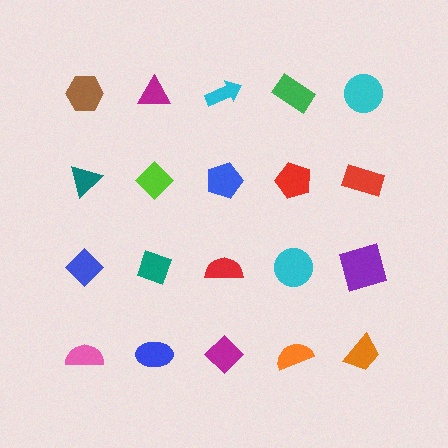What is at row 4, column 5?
An orange trapezoid.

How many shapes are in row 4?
5 shapes.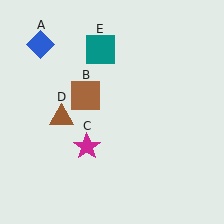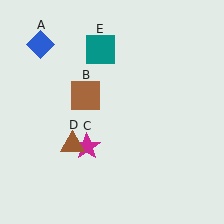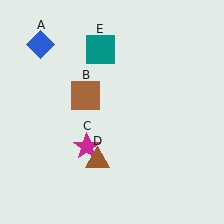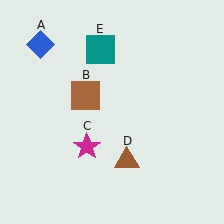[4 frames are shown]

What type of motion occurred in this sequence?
The brown triangle (object D) rotated counterclockwise around the center of the scene.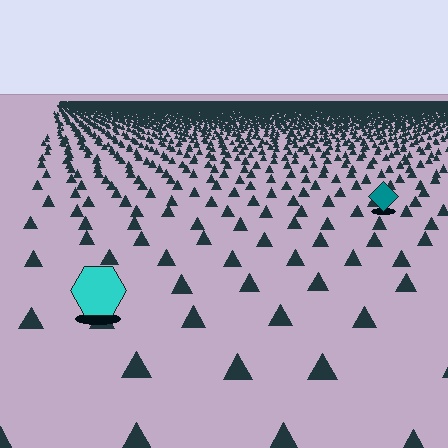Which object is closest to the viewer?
The cyan hexagon is closest. The texture marks near it are larger and more spread out.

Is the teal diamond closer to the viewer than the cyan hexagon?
No. The cyan hexagon is closer — you can tell from the texture gradient: the ground texture is coarser near it.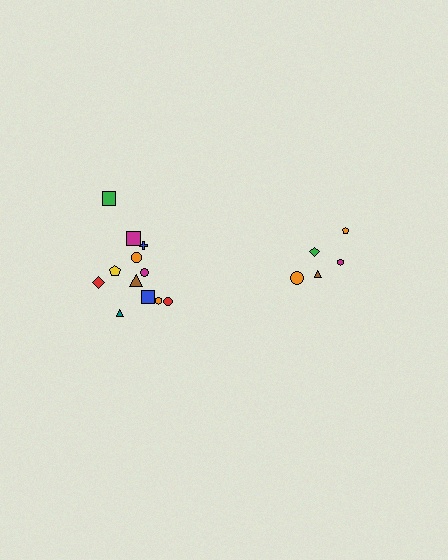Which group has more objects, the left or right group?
The left group.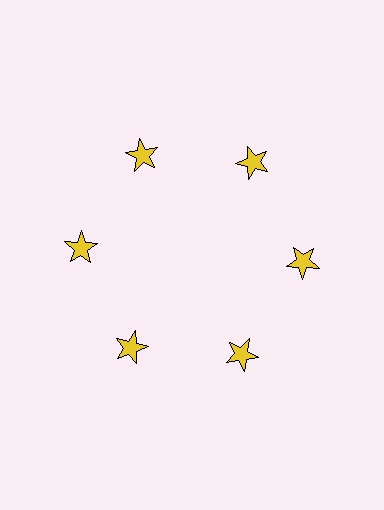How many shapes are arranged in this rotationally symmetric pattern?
There are 6 shapes, arranged in 6 groups of 1.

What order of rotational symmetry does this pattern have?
This pattern has 6-fold rotational symmetry.